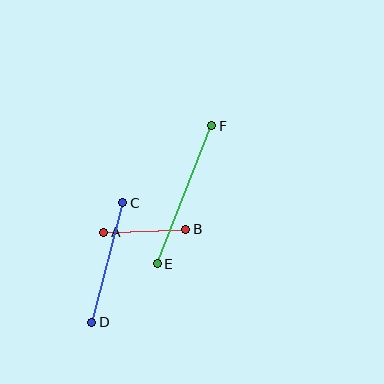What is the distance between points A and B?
The distance is approximately 82 pixels.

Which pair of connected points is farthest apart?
Points E and F are farthest apart.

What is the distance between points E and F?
The distance is approximately 148 pixels.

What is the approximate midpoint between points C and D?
The midpoint is at approximately (107, 262) pixels.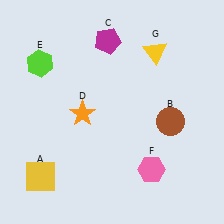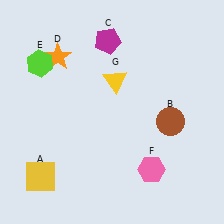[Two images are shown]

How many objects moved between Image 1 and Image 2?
2 objects moved between the two images.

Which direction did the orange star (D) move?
The orange star (D) moved up.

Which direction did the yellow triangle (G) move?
The yellow triangle (G) moved left.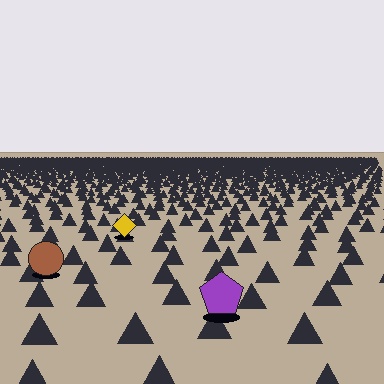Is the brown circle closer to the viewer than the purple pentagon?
No. The purple pentagon is closer — you can tell from the texture gradient: the ground texture is coarser near it.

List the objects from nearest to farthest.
From nearest to farthest: the purple pentagon, the brown circle, the yellow diamond.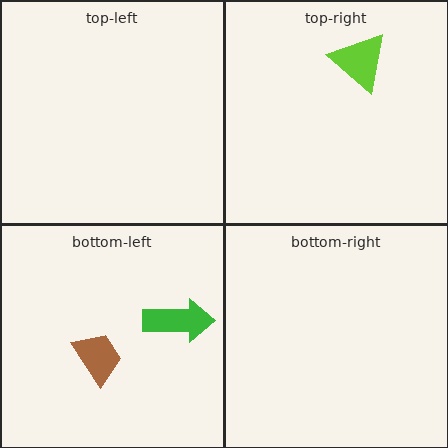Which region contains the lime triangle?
The top-right region.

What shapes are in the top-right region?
The lime triangle.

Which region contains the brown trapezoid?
The bottom-left region.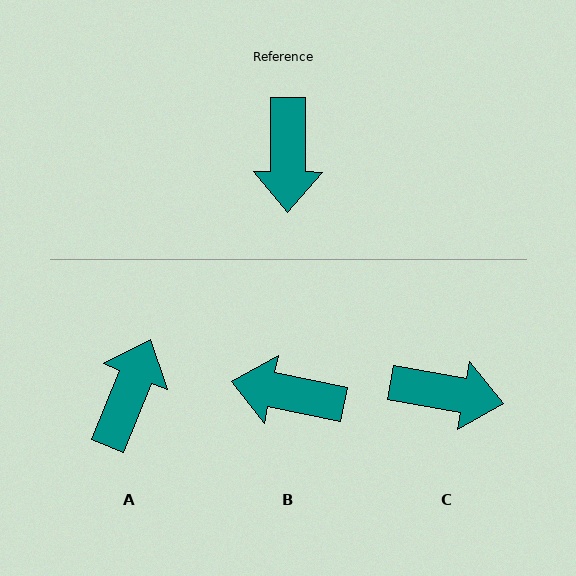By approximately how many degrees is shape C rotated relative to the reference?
Approximately 80 degrees counter-clockwise.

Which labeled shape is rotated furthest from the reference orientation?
A, about 158 degrees away.